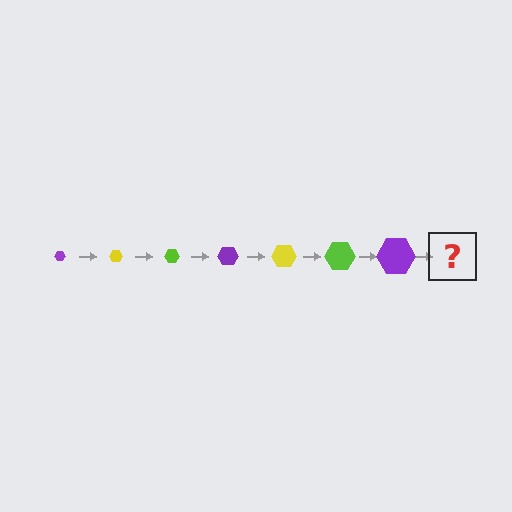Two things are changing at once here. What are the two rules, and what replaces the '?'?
The two rules are that the hexagon grows larger each step and the color cycles through purple, yellow, and lime. The '?' should be a yellow hexagon, larger than the previous one.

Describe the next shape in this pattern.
It should be a yellow hexagon, larger than the previous one.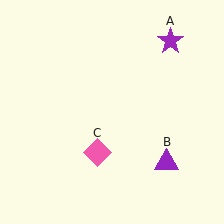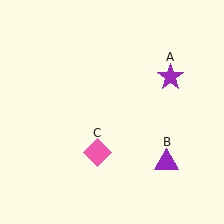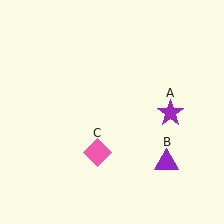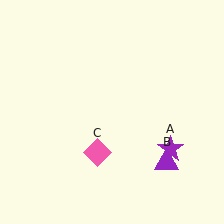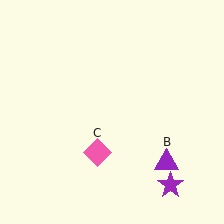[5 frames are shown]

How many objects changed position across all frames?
1 object changed position: purple star (object A).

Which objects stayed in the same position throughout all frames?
Purple triangle (object B) and pink diamond (object C) remained stationary.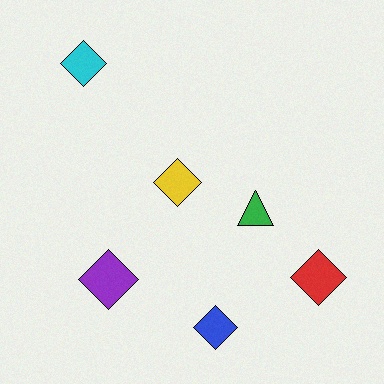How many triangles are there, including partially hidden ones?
There is 1 triangle.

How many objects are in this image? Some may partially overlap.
There are 6 objects.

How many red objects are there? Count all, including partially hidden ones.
There is 1 red object.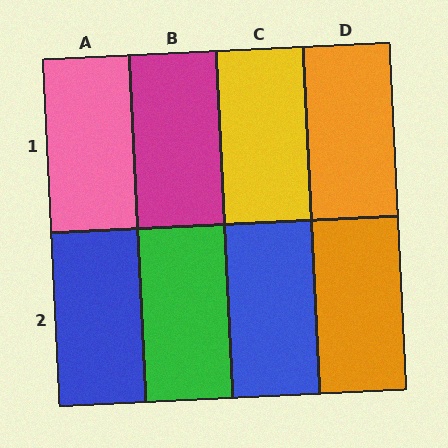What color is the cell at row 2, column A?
Blue.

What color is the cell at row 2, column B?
Green.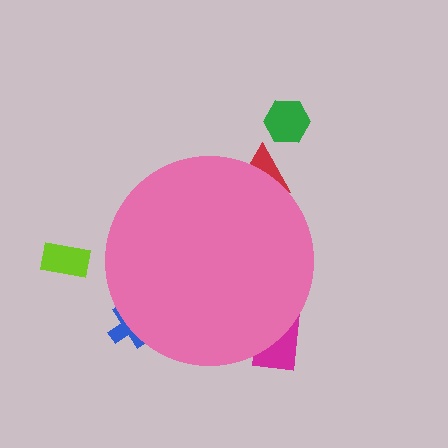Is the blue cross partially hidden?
Yes, the blue cross is partially hidden behind the pink circle.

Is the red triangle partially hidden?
Yes, the red triangle is partially hidden behind the pink circle.